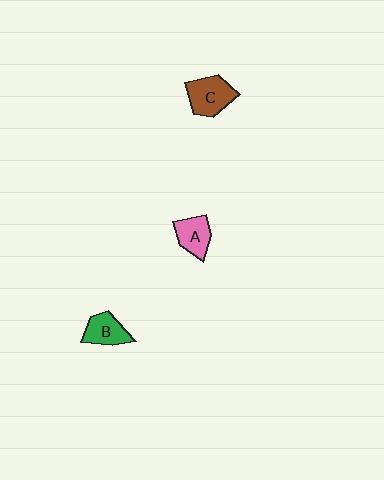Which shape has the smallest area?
Shape B (green).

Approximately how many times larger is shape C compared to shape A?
Approximately 1.3 times.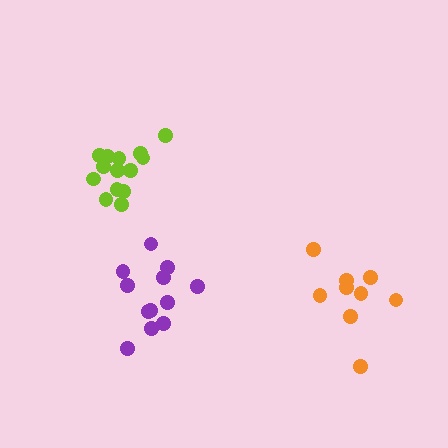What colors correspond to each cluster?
The clusters are colored: purple, lime, orange.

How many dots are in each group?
Group 1: 12 dots, Group 2: 14 dots, Group 3: 9 dots (35 total).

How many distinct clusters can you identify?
There are 3 distinct clusters.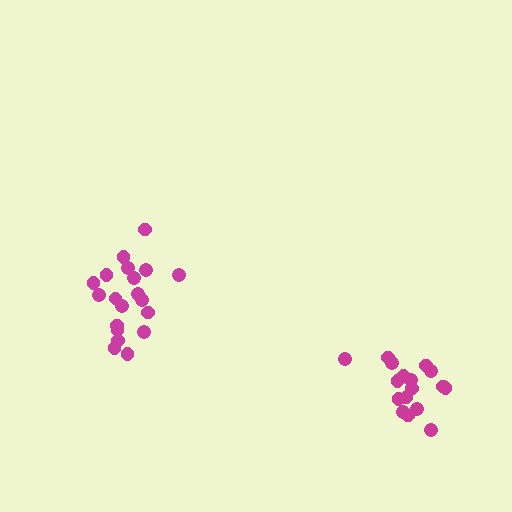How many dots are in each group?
Group 1: 17 dots, Group 2: 20 dots (37 total).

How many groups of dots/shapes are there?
There are 2 groups.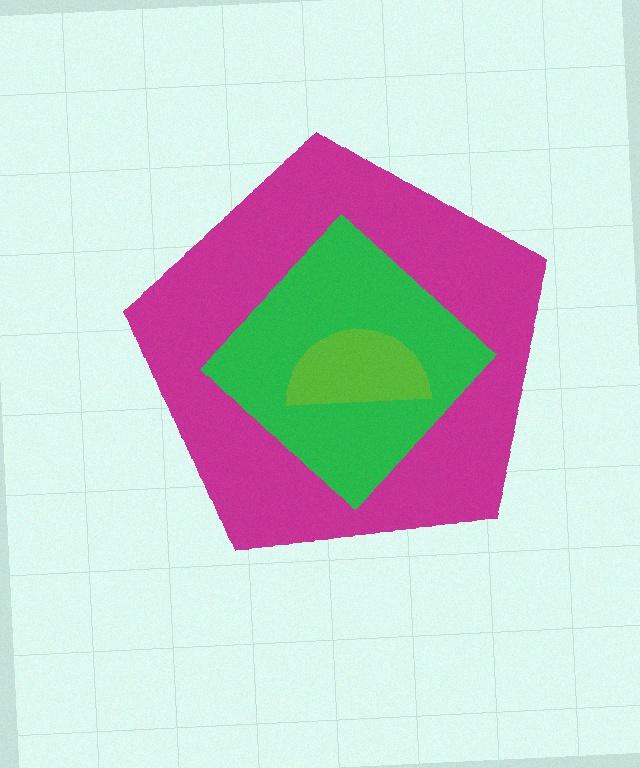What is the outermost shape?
The magenta pentagon.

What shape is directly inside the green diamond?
The lime semicircle.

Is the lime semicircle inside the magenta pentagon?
Yes.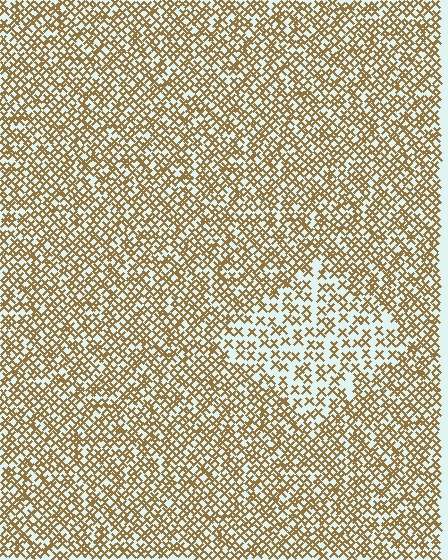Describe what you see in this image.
The image contains small brown elements arranged at two different densities. A diamond-shaped region is visible where the elements are less densely packed than the surrounding area.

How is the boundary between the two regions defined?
The boundary is defined by a change in element density (approximately 1.9x ratio). All elements are the same color, size, and shape.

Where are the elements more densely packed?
The elements are more densely packed outside the diamond boundary.